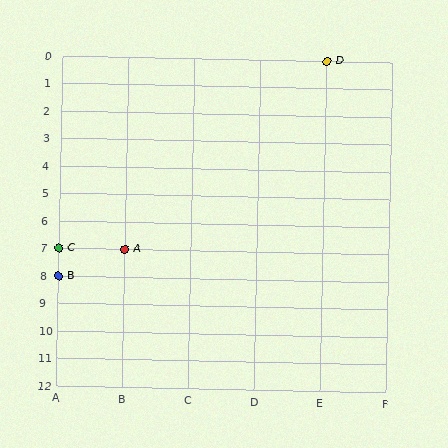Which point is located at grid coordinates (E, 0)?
Point D is at (E, 0).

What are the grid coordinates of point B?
Point B is at grid coordinates (A, 8).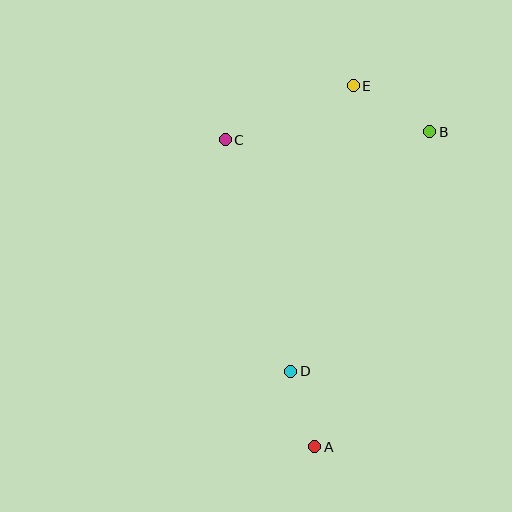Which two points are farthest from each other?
Points A and E are farthest from each other.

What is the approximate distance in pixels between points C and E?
The distance between C and E is approximately 139 pixels.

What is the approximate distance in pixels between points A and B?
The distance between A and B is approximately 335 pixels.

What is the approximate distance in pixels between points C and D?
The distance between C and D is approximately 241 pixels.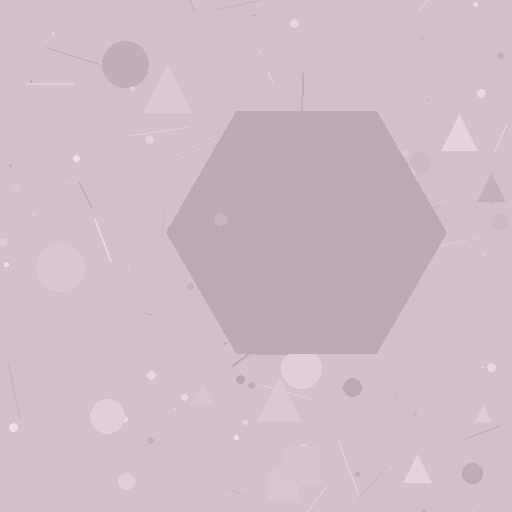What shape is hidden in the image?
A hexagon is hidden in the image.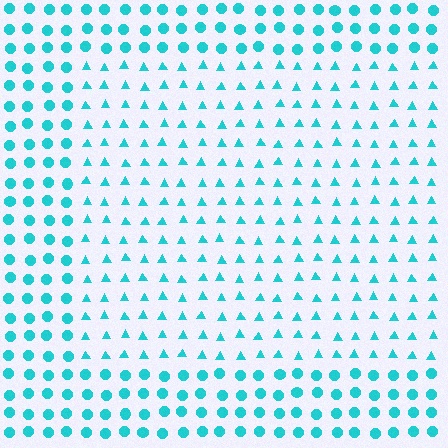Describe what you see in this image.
The image is filled with small cyan elements arranged in a uniform grid. A rectangle-shaped region contains triangles, while the surrounding area contains circles. The boundary is defined purely by the change in element shape.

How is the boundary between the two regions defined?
The boundary is defined by a change in element shape: triangles inside vs. circles outside. All elements share the same color and spacing.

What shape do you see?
I see a rectangle.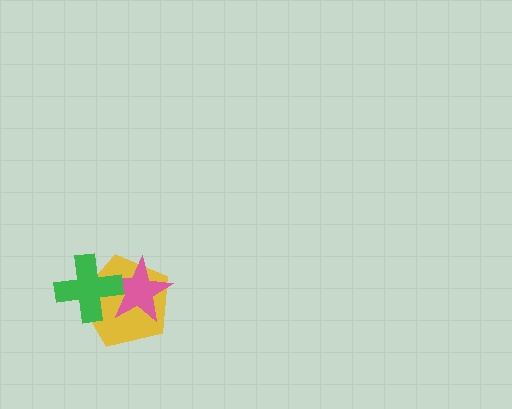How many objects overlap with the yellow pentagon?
2 objects overlap with the yellow pentagon.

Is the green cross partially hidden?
No, no other shape covers it.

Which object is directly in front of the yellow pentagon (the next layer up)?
The pink star is directly in front of the yellow pentagon.